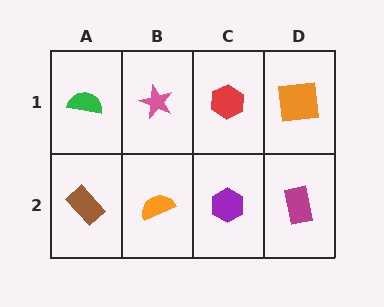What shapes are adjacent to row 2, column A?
A green semicircle (row 1, column A), an orange semicircle (row 2, column B).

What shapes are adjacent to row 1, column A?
A brown rectangle (row 2, column A), a pink star (row 1, column B).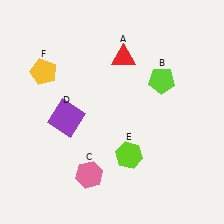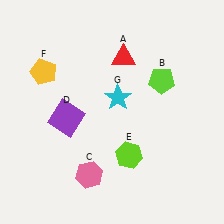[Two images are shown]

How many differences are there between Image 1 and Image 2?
There is 1 difference between the two images.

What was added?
A cyan star (G) was added in Image 2.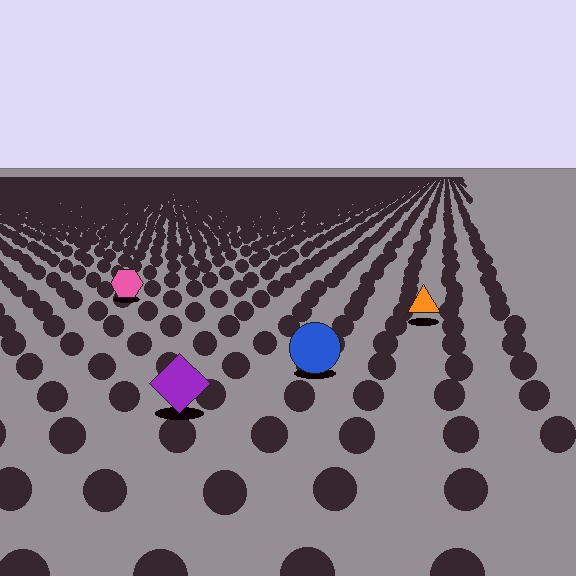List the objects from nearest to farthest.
From nearest to farthest: the purple diamond, the blue circle, the orange triangle, the pink hexagon.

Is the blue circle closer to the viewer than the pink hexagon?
Yes. The blue circle is closer — you can tell from the texture gradient: the ground texture is coarser near it.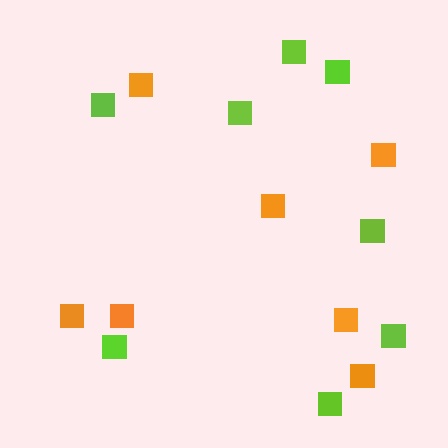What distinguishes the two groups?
There are 2 groups: one group of orange squares (7) and one group of lime squares (8).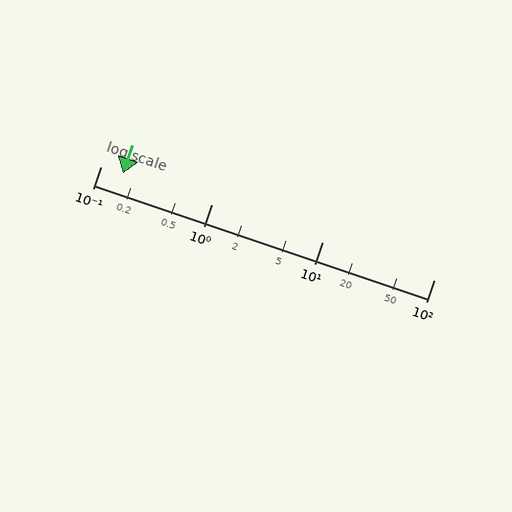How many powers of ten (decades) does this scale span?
The scale spans 3 decades, from 0.1 to 100.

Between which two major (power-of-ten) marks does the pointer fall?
The pointer is between 0.1 and 1.